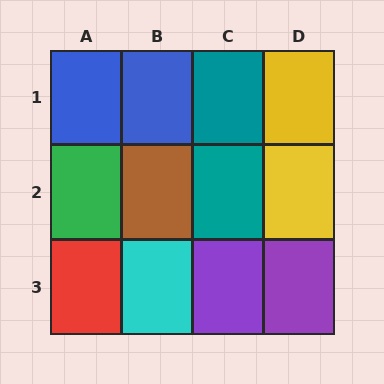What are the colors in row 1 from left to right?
Blue, blue, teal, yellow.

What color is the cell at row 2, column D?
Yellow.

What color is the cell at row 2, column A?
Green.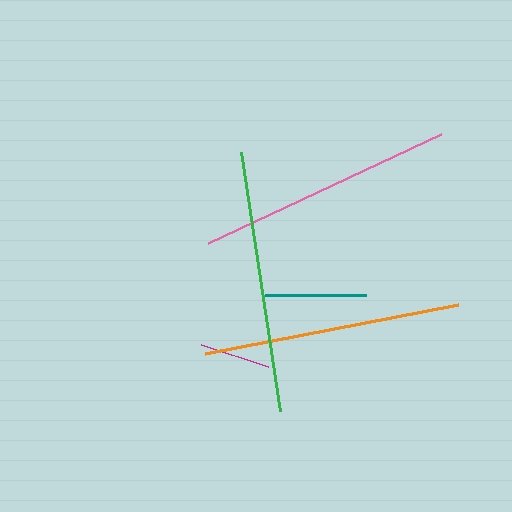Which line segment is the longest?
The green line is the longest at approximately 261 pixels.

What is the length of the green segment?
The green segment is approximately 261 pixels long.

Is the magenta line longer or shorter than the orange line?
The orange line is longer than the magenta line.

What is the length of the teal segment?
The teal segment is approximately 101 pixels long.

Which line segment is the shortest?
The magenta line is the shortest at approximately 70 pixels.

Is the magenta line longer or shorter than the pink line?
The pink line is longer than the magenta line.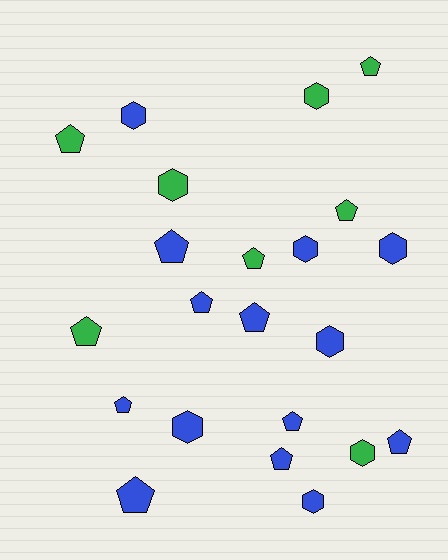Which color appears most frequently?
Blue, with 14 objects.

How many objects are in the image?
There are 22 objects.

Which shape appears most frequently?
Pentagon, with 13 objects.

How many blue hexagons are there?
There are 6 blue hexagons.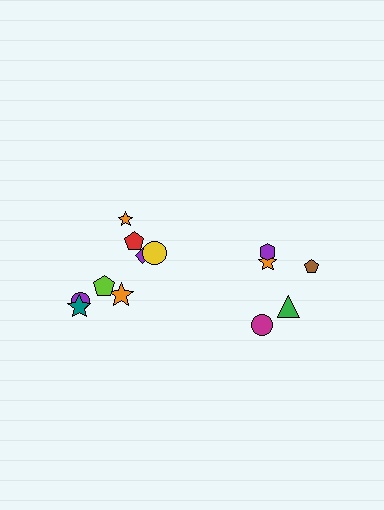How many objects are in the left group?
There are 8 objects.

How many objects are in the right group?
There are 5 objects.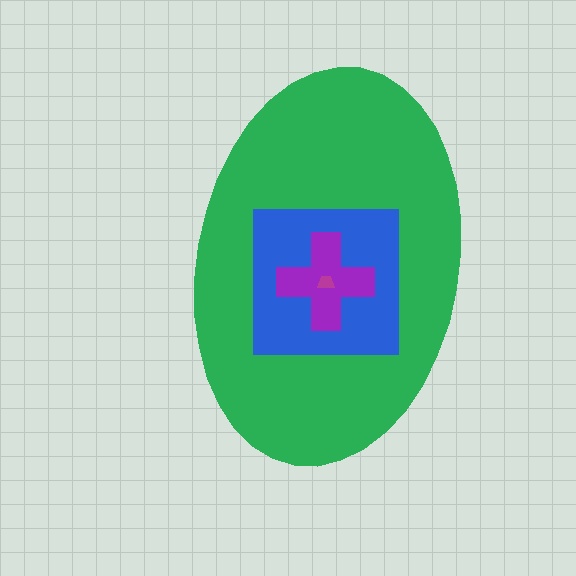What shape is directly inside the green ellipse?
The blue square.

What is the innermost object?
The magenta trapezoid.